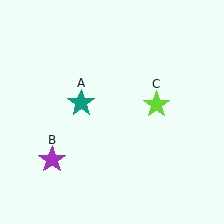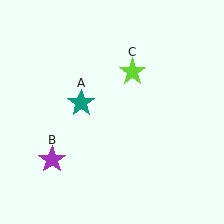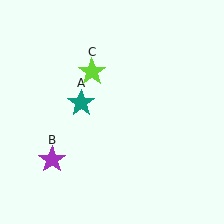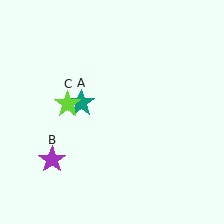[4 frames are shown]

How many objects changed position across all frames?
1 object changed position: lime star (object C).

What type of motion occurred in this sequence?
The lime star (object C) rotated counterclockwise around the center of the scene.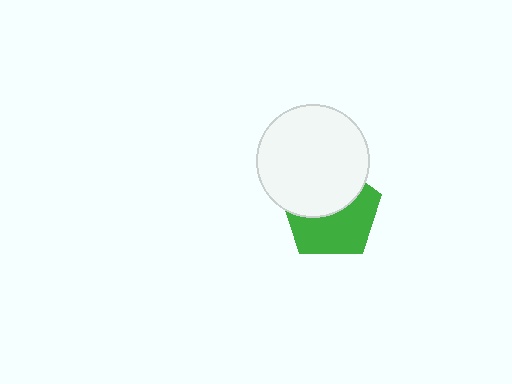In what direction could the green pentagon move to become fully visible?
The green pentagon could move down. That would shift it out from behind the white circle entirely.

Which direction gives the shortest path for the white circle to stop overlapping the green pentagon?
Moving up gives the shortest separation.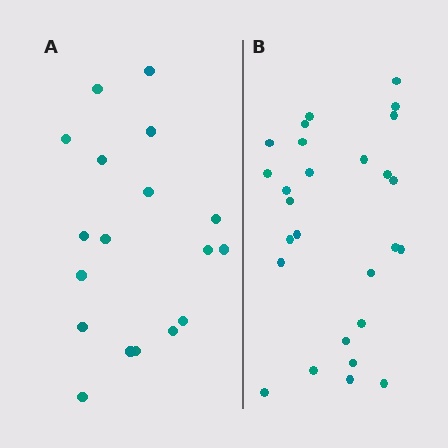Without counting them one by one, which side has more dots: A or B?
Region B (the right region) has more dots.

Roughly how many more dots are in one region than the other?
Region B has roughly 8 or so more dots than region A.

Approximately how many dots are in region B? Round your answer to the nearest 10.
About 30 dots. (The exact count is 27, which rounds to 30.)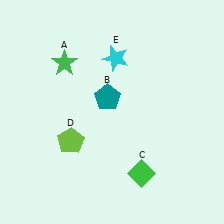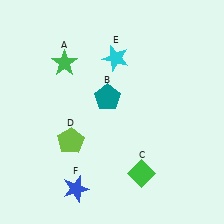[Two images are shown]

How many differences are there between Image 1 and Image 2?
There is 1 difference between the two images.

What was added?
A blue star (F) was added in Image 2.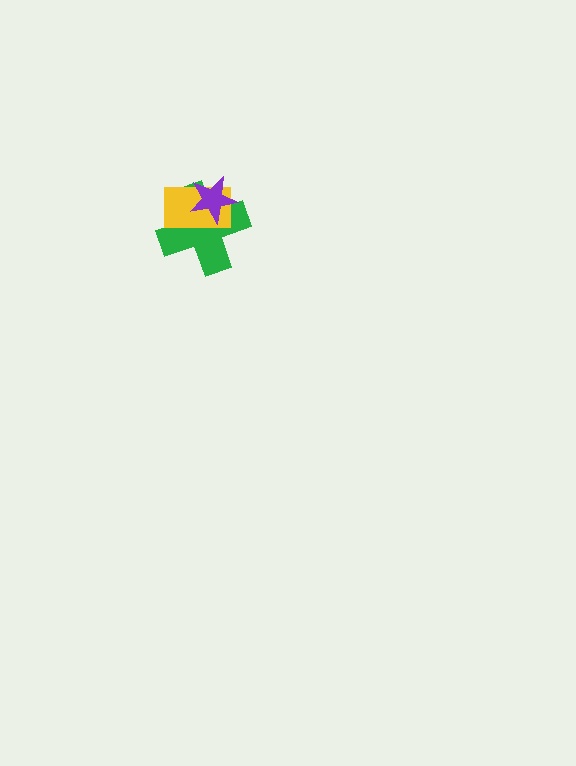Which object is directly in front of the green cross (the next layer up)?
The yellow rectangle is directly in front of the green cross.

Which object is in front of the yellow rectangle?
The purple star is in front of the yellow rectangle.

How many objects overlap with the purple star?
2 objects overlap with the purple star.